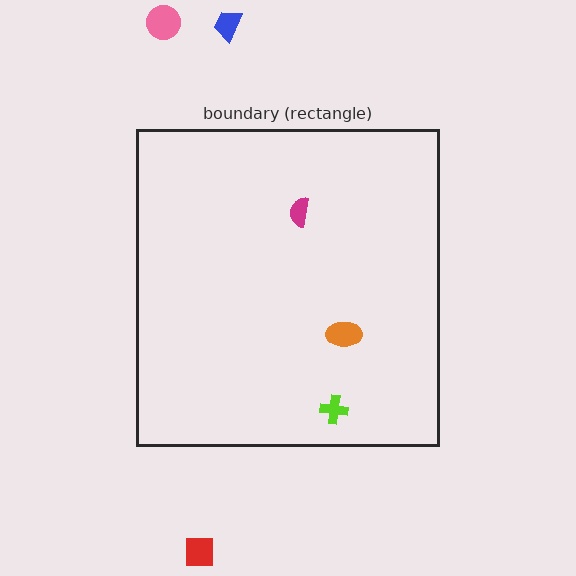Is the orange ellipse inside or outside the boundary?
Inside.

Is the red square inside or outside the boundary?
Outside.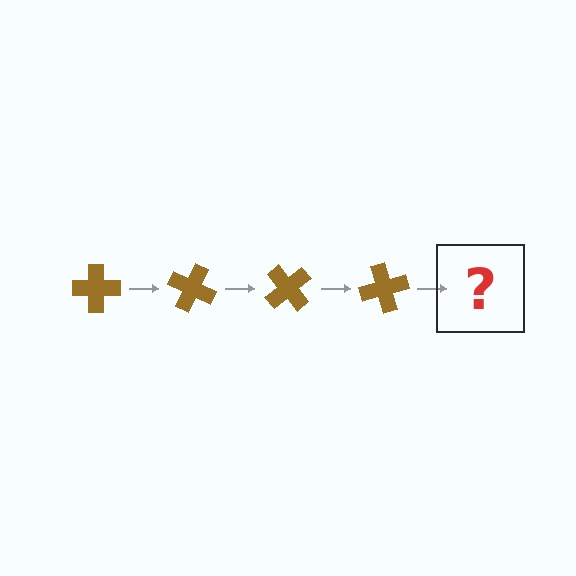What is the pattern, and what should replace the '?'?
The pattern is that the cross rotates 25 degrees each step. The '?' should be a brown cross rotated 100 degrees.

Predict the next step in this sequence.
The next step is a brown cross rotated 100 degrees.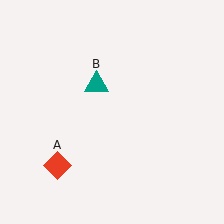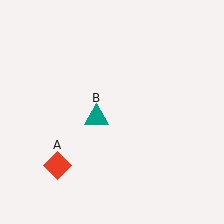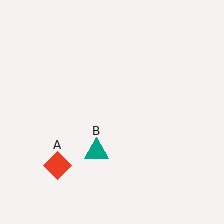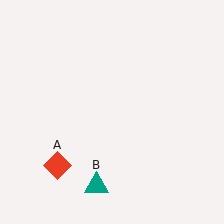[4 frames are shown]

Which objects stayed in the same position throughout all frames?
Red diamond (object A) remained stationary.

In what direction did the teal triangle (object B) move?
The teal triangle (object B) moved down.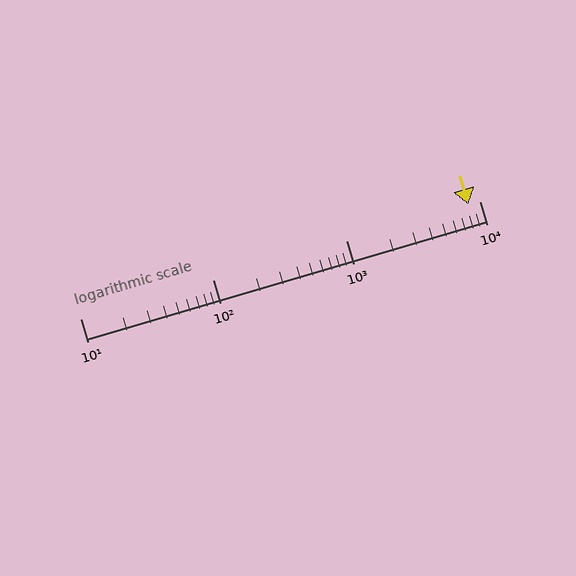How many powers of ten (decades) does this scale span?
The scale spans 3 decades, from 10 to 10000.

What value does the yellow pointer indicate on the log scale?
The pointer indicates approximately 8200.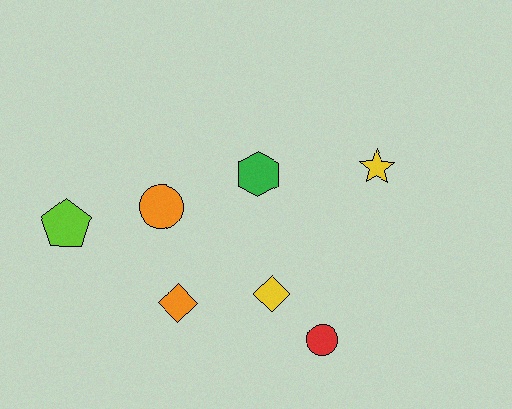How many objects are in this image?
There are 7 objects.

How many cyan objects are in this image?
There are no cyan objects.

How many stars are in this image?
There is 1 star.